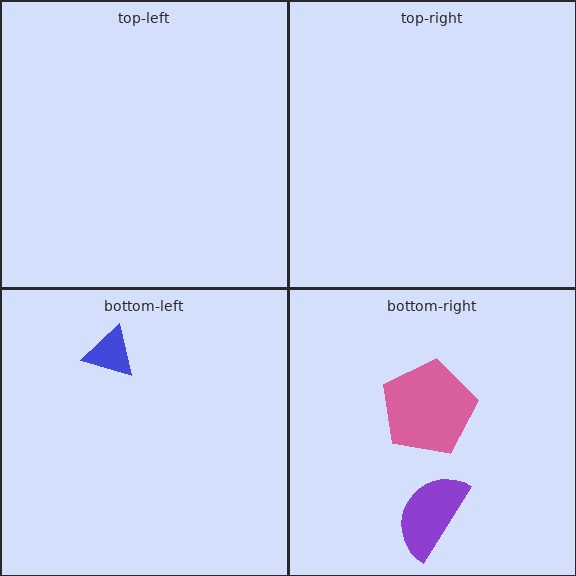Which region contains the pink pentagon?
The bottom-right region.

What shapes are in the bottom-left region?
The blue triangle.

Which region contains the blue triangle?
The bottom-left region.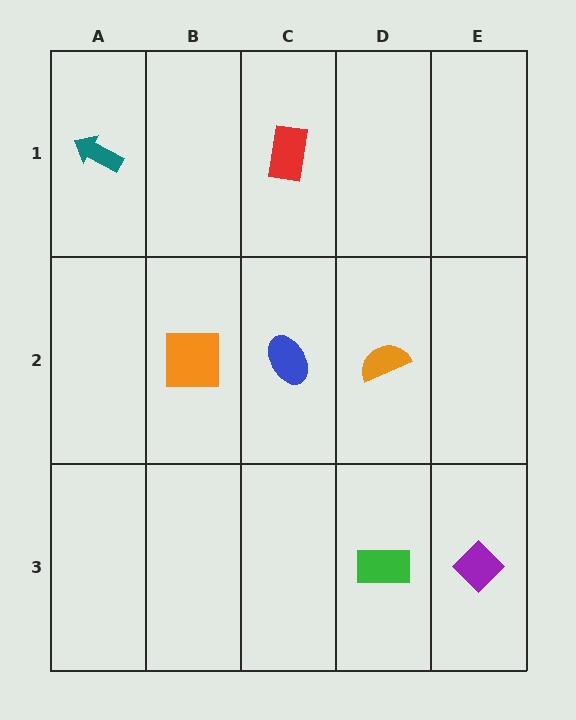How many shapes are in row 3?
2 shapes.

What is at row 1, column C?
A red rectangle.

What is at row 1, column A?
A teal arrow.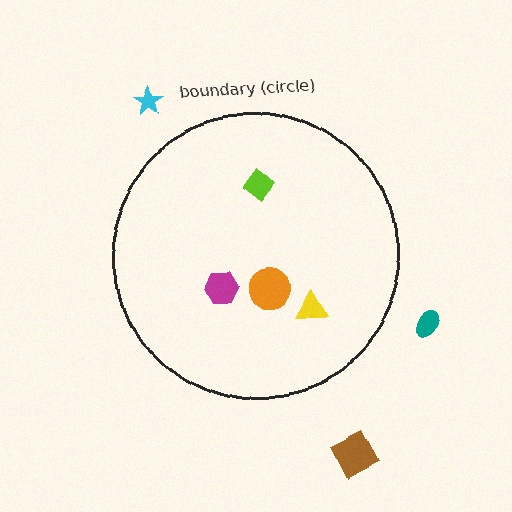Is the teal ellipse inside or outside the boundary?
Outside.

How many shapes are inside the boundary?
4 inside, 3 outside.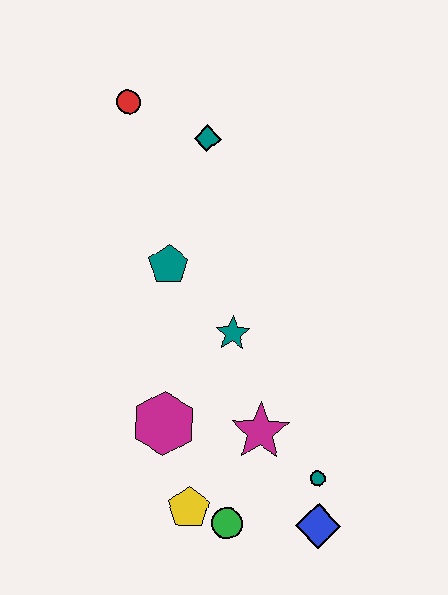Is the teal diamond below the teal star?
No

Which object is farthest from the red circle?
The blue diamond is farthest from the red circle.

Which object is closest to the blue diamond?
The teal circle is closest to the blue diamond.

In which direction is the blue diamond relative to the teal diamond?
The blue diamond is below the teal diamond.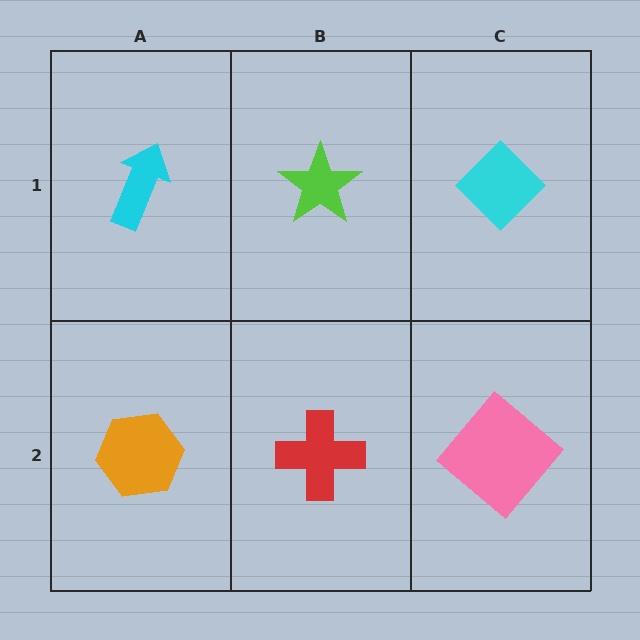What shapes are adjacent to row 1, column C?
A pink diamond (row 2, column C), a lime star (row 1, column B).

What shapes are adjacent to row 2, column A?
A cyan arrow (row 1, column A), a red cross (row 2, column B).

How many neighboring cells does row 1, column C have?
2.